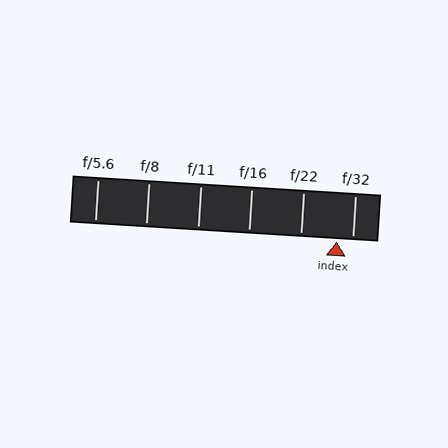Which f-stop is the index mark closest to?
The index mark is closest to f/32.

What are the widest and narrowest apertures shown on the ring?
The widest aperture shown is f/5.6 and the narrowest is f/32.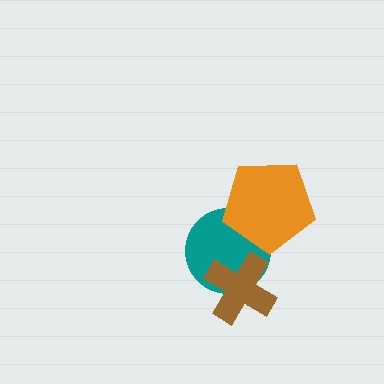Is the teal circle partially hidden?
Yes, it is partially covered by another shape.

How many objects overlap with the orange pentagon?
1 object overlaps with the orange pentagon.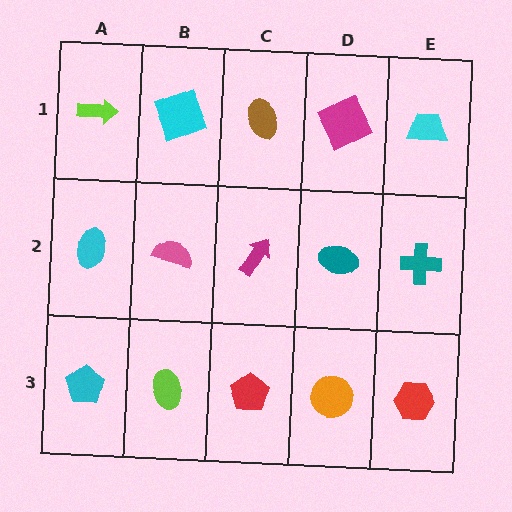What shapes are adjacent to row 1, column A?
A cyan ellipse (row 2, column A), a cyan square (row 1, column B).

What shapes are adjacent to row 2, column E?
A cyan trapezoid (row 1, column E), a red hexagon (row 3, column E), a teal ellipse (row 2, column D).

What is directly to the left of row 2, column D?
A magenta arrow.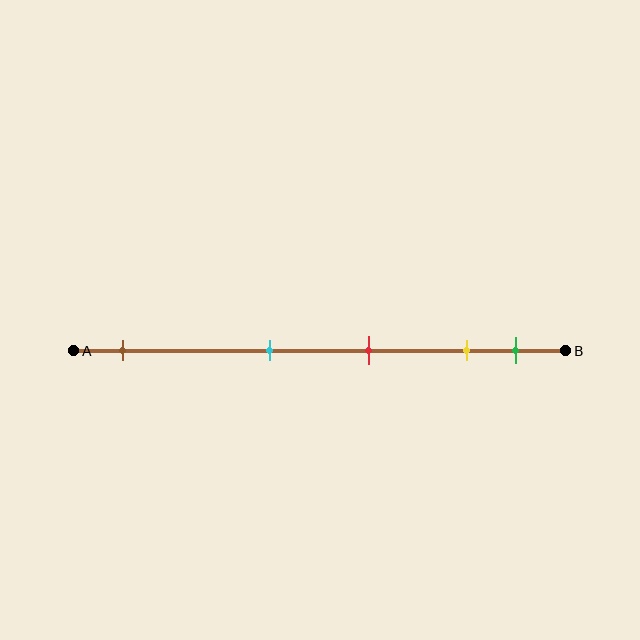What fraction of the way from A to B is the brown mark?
The brown mark is approximately 10% (0.1) of the way from A to B.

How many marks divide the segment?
There are 5 marks dividing the segment.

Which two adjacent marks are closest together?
The yellow and green marks are the closest adjacent pair.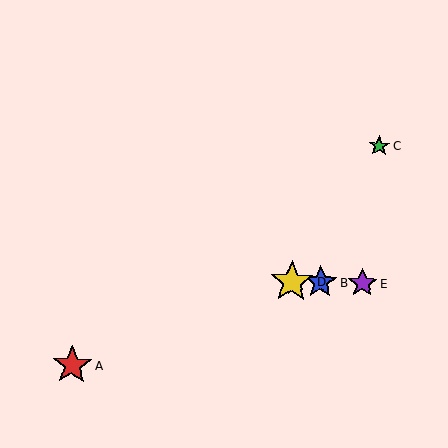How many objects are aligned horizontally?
3 objects (B, D, E) are aligned horizontally.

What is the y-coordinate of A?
Object A is at y≈365.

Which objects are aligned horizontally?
Objects B, D, E are aligned horizontally.